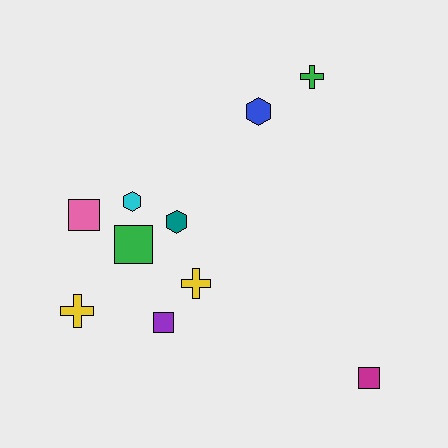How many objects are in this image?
There are 10 objects.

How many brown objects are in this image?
There are no brown objects.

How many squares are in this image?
There are 4 squares.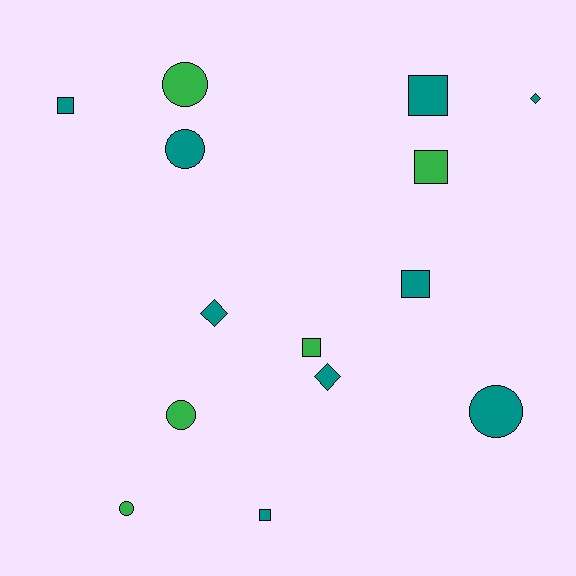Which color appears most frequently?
Teal, with 9 objects.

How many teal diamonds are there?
There are 3 teal diamonds.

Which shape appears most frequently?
Square, with 6 objects.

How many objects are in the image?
There are 14 objects.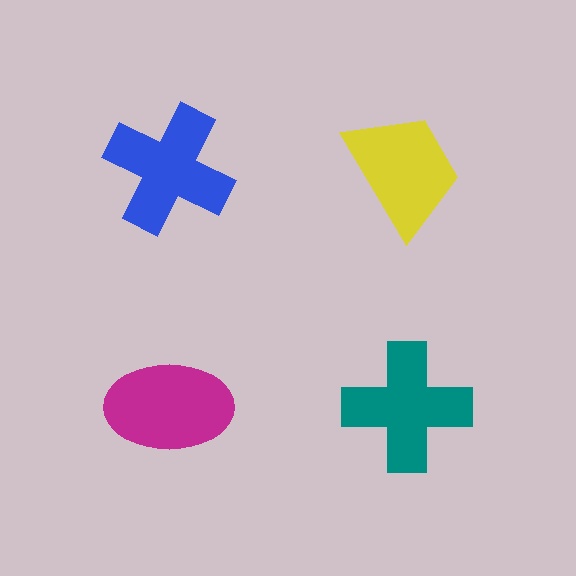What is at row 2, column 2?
A teal cross.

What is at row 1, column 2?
A yellow trapezoid.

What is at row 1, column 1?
A blue cross.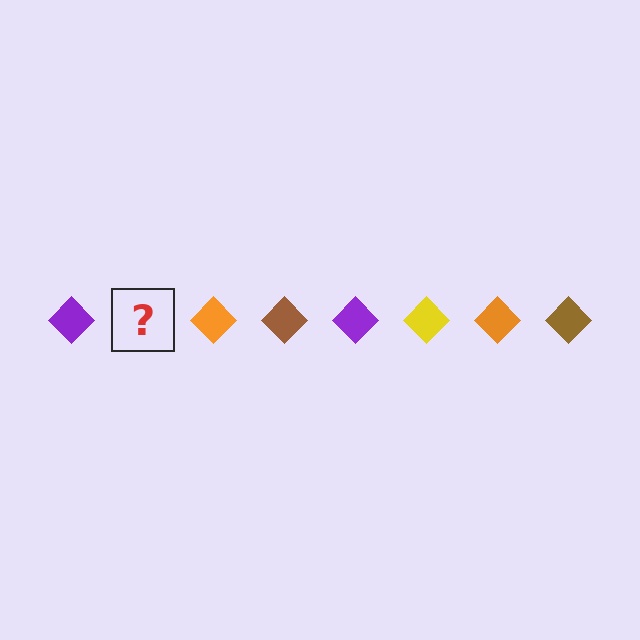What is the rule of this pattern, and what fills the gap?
The rule is that the pattern cycles through purple, yellow, orange, brown diamonds. The gap should be filled with a yellow diamond.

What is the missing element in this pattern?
The missing element is a yellow diamond.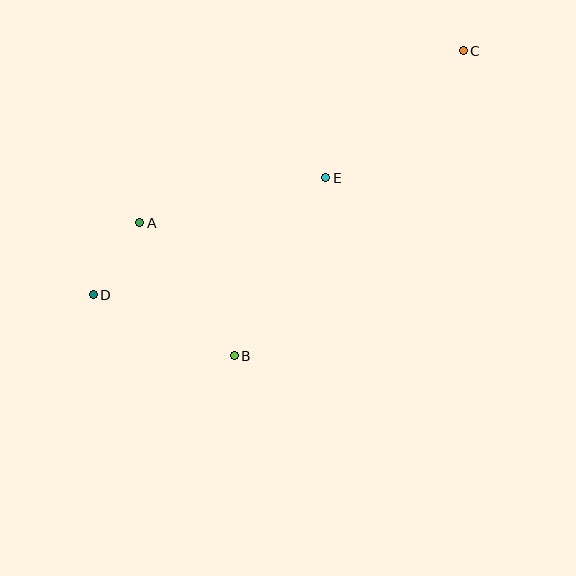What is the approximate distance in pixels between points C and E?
The distance between C and E is approximately 187 pixels.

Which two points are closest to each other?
Points A and D are closest to each other.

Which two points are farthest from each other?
Points C and D are farthest from each other.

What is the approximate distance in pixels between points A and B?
The distance between A and B is approximately 164 pixels.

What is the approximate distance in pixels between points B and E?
The distance between B and E is approximately 200 pixels.